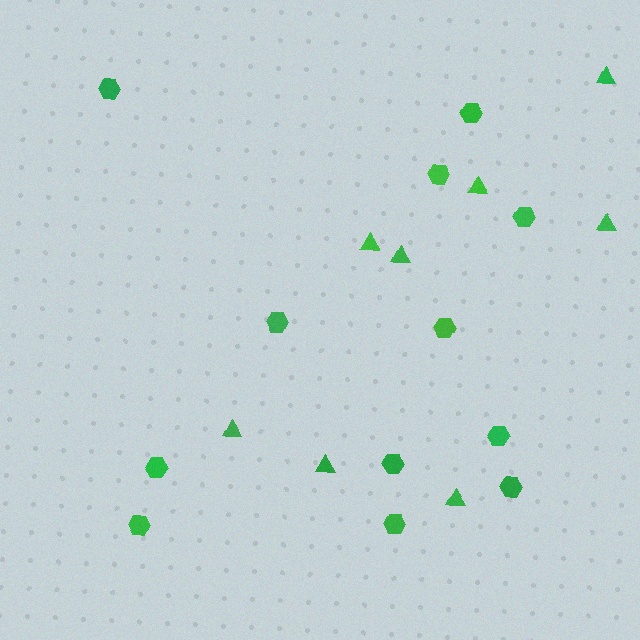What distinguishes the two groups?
There are 2 groups: one group of hexagons (12) and one group of triangles (8).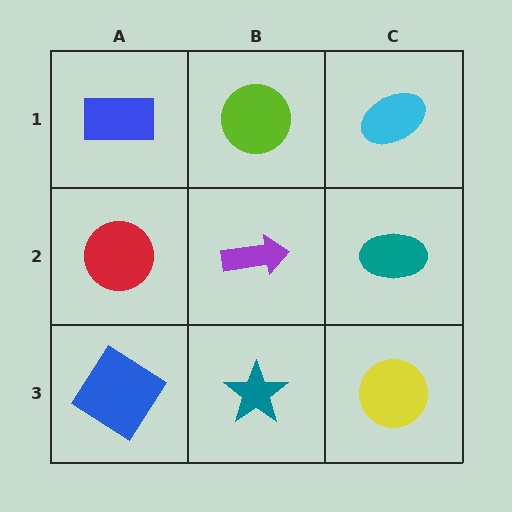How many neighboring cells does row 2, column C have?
3.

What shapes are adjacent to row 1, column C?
A teal ellipse (row 2, column C), a lime circle (row 1, column B).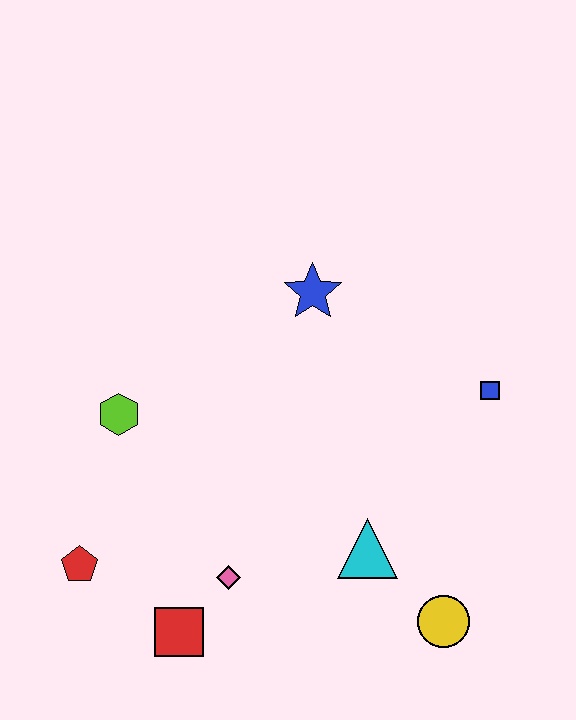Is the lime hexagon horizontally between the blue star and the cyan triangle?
No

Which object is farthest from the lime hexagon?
The yellow circle is farthest from the lime hexagon.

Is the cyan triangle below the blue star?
Yes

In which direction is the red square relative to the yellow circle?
The red square is to the left of the yellow circle.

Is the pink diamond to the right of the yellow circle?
No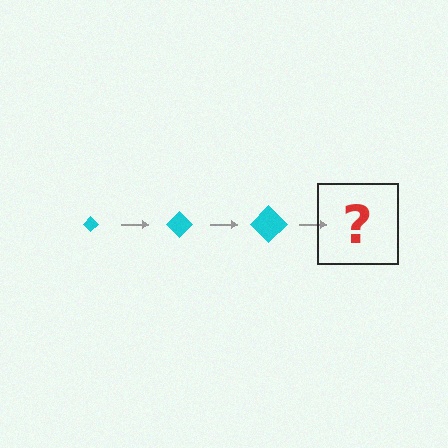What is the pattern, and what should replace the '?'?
The pattern is that the diamond gets progressively larger each step. The '?' should be a cyan diamond, larger than the previous one.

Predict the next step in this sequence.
The next step is a cyan diamond, larger than the previous one.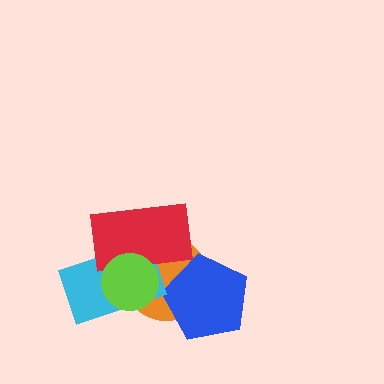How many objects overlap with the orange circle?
4 objects overlap with the orange circle.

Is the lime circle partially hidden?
No, no other shape covers it.